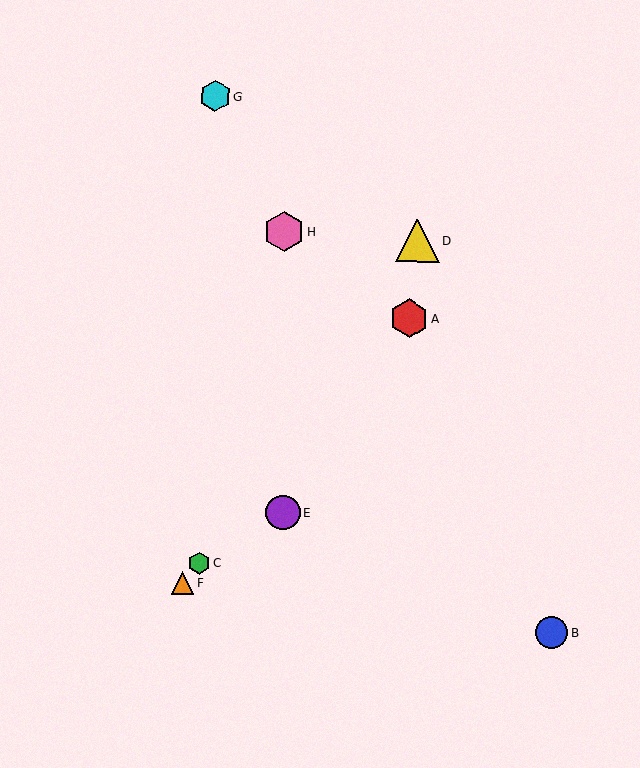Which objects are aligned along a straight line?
Objects A, C, F are aligned along a straight line.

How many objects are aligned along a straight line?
3 objects (A, C, F) are aligned along a straight line.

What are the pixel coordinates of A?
Object A is at (409, 319).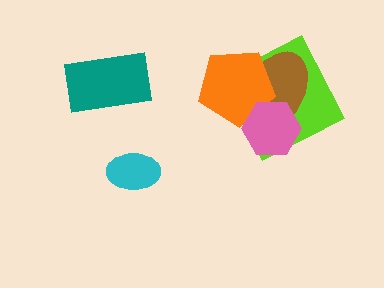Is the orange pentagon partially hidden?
Yes, it is partially covered by another shape.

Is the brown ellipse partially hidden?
Yes, it is partially covered by another shape.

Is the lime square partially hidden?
Yes, it is partially covered by another shape.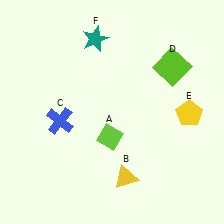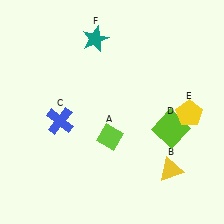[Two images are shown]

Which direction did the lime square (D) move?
The lime square (D) moved down.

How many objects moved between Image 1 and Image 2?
2 objects moved between the two images.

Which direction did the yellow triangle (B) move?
The yellow triangle (B) moved right.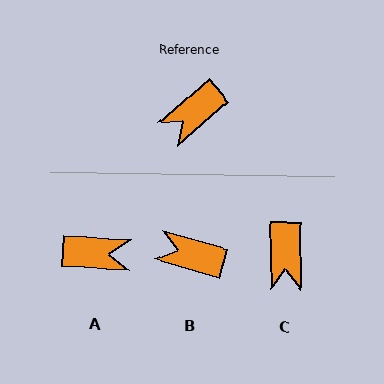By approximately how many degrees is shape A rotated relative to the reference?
Approximately 136 degrees counter-clockwise.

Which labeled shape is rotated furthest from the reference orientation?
A, about 136 degrees away.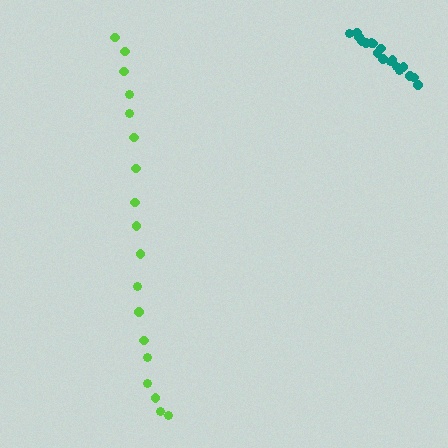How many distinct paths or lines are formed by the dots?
There are 2 distinct paths.